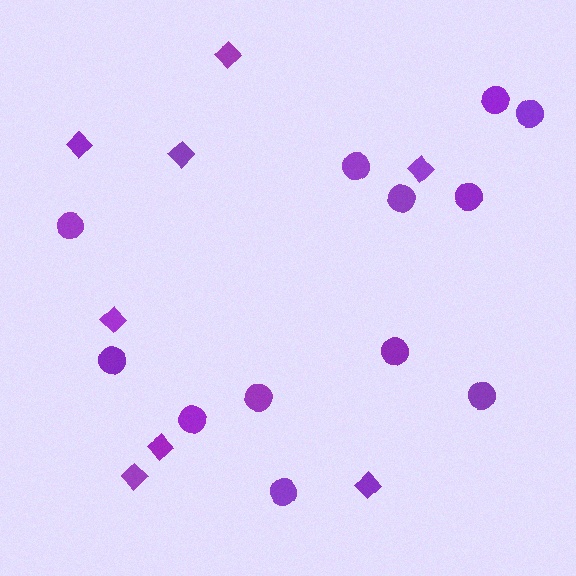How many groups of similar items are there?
There are 2 groups: one group of circles (12) and one group of diamonds (8).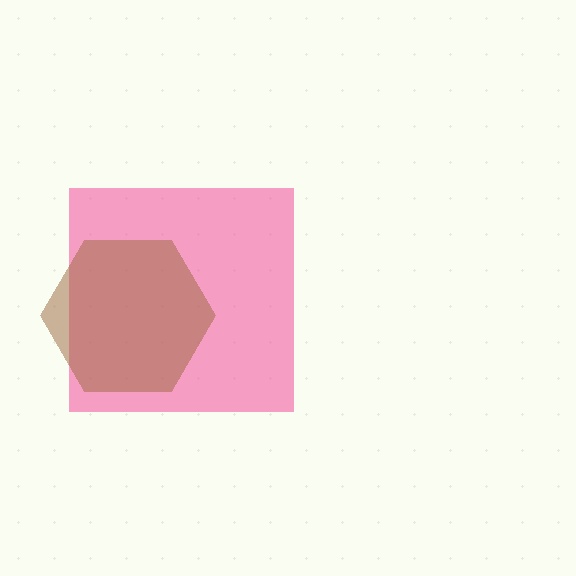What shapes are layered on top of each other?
The layered shapes are: a pink square, a brown hexagon.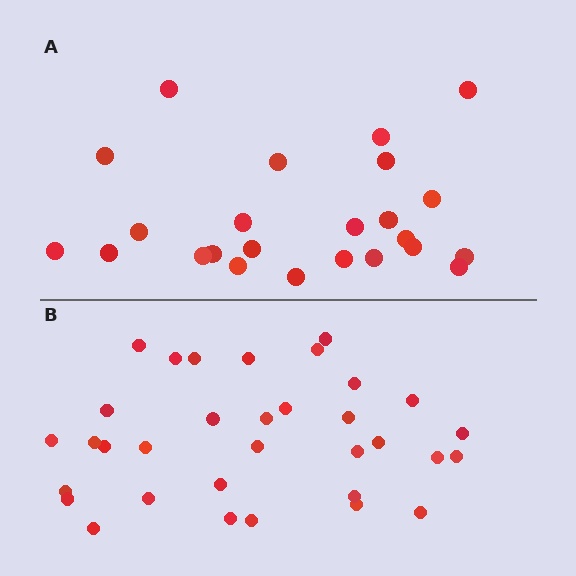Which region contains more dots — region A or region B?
Region B (the bottom region) has more dots.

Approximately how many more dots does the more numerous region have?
Region B has roughly 8 or so more dots than region A.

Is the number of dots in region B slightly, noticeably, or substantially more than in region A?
Region B has noticeably more, but not dramatically so. The ratio is roughly 1.4 to 1.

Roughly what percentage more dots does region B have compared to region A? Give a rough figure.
About 40% more.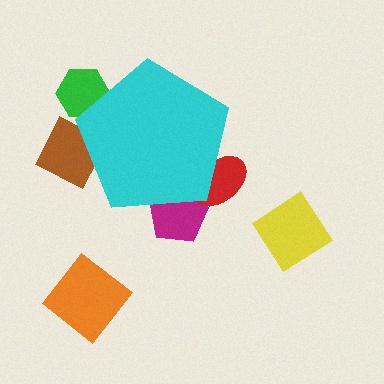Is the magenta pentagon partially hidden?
Yes, the magenta pentagon is partially hidden behind the cyan pentagon.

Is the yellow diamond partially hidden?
No, the yellow diamond is fully visible.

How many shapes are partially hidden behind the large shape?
4 shapes are partially hidden.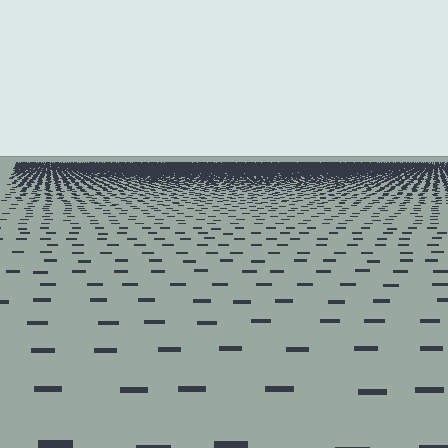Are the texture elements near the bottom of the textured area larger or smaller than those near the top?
Larger. Near the bottom, elements are closer to the viewer and appear at a bigger on-screen size.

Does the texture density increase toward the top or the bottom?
Density increases toward the top.